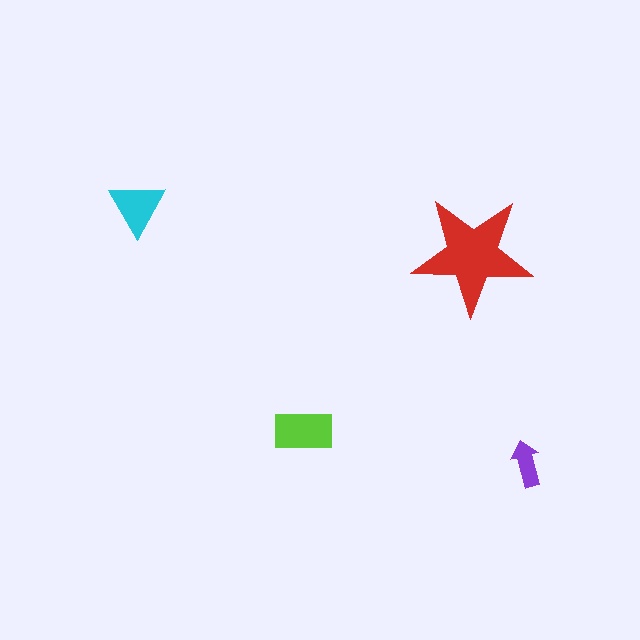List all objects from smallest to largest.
The purple arrow, the cyan triangle, the lime rectangle, the red star.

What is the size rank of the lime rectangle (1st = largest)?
2nd.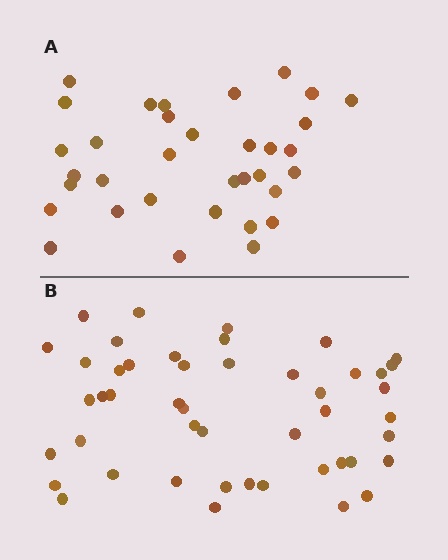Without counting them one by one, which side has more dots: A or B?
Region B (the bottom region) has more dots.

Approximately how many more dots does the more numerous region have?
Region B has approximately 15 more dots than region A.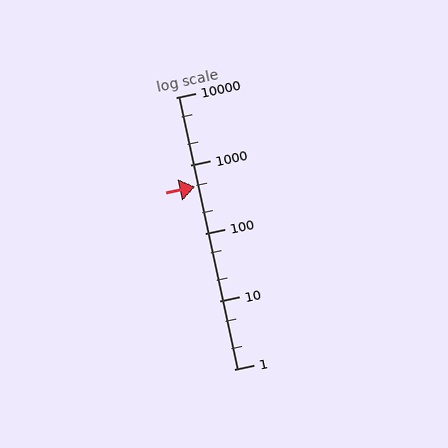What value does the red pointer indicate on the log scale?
The pointer indicates approximately 480.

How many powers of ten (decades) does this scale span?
The scale spans 4 decades, from 1 to 10000.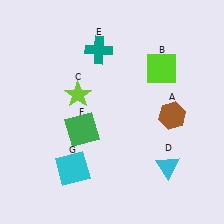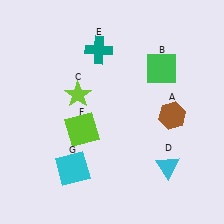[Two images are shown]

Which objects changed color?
B changed from lime to green. F changed from green to lime.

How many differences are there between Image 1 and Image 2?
There are 2 differences between the two images.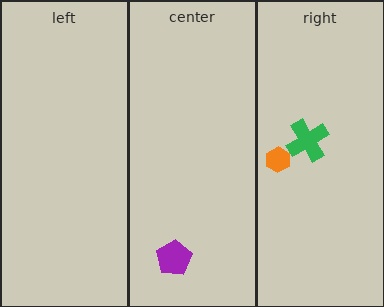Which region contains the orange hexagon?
The right region.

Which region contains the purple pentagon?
The center region.